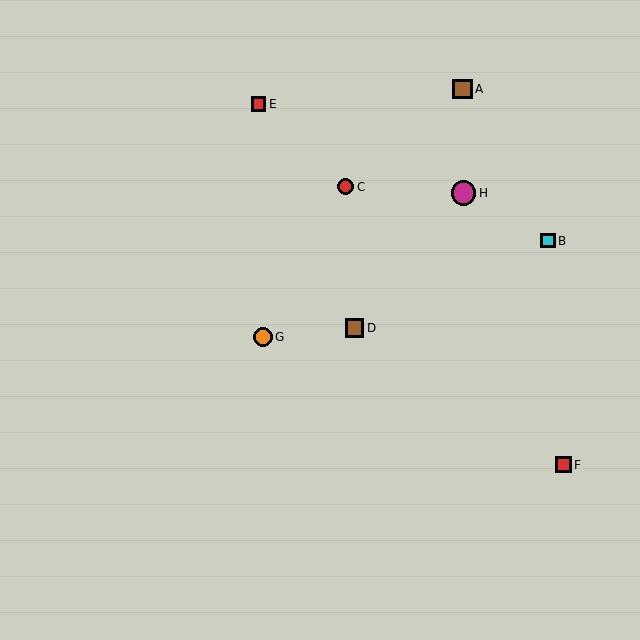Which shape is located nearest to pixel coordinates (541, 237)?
The cyan square (labeled B) at (548, 241) is nearest to that location.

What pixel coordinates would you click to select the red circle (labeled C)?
Click at (346, 187) to select the red circle C.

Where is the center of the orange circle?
The center of the orange circle is at (263, 337).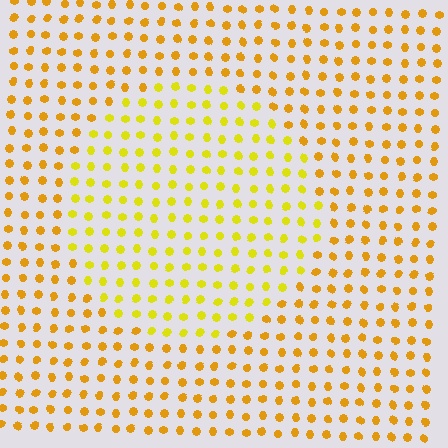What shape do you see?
I see a circle.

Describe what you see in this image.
The image is filled with small orange elements in a uniform arrangement. A circle-shaped region is visible where the elements are tinted to a slightly different hue, forming a subtle color boundary.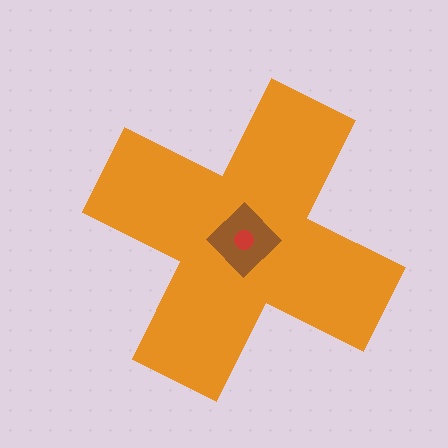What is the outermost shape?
The orange cross.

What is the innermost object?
The red circle.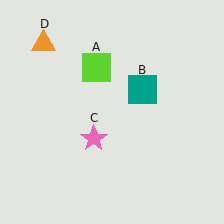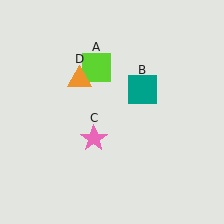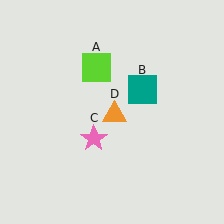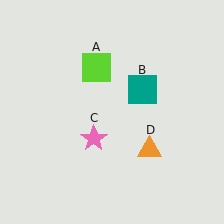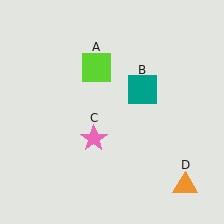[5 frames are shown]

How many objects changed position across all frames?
1 object changed position: orange triangle (object D).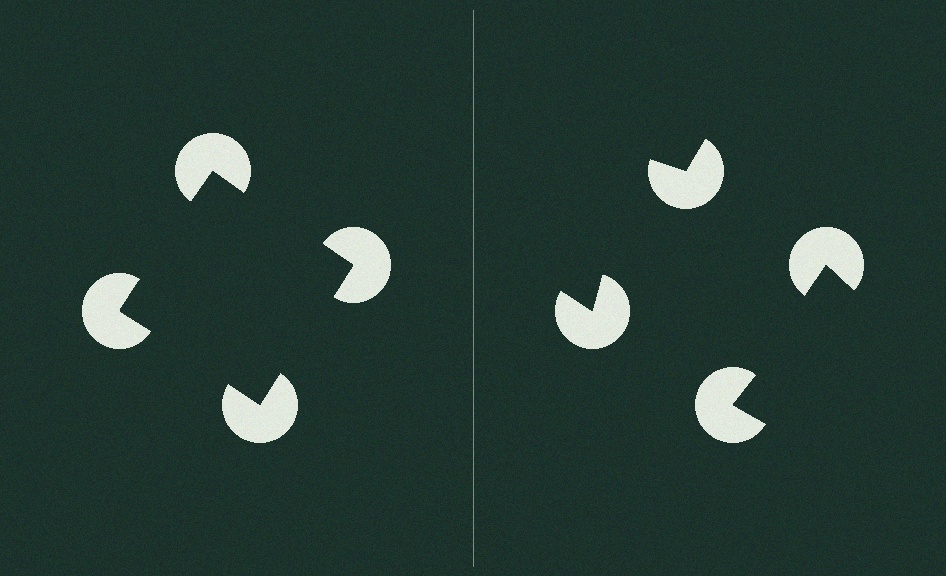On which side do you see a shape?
An illusory square appears on the left side. On the right side the wedge cuts are rotated, so no coherent shape forms.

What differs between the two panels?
The pac-man discs are positioned identically on both sides; only the wedge orientations differ. On the left they align to a square; on the right they are misaligned.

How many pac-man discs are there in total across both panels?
8 — 4 on each side.